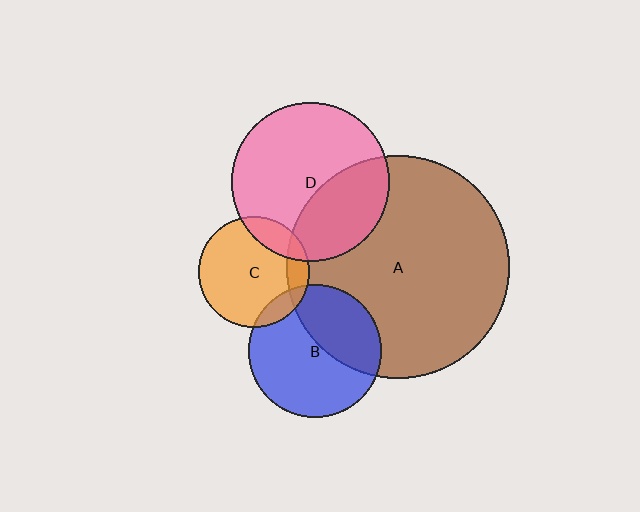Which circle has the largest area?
Circle A (brown).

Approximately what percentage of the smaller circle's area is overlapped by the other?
Approximately 40%.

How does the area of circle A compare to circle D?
Approximately 2.0 times.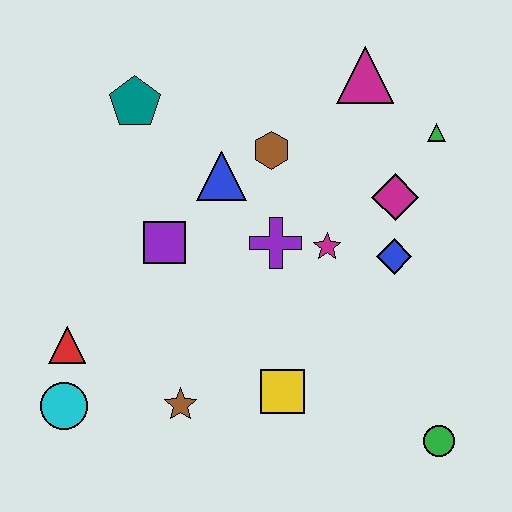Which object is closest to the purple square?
The blue triangle is closest to the purple square.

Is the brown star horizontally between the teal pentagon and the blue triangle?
Yes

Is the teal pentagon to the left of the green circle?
Yes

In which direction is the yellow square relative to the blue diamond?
The yellow square is below the blue diamond.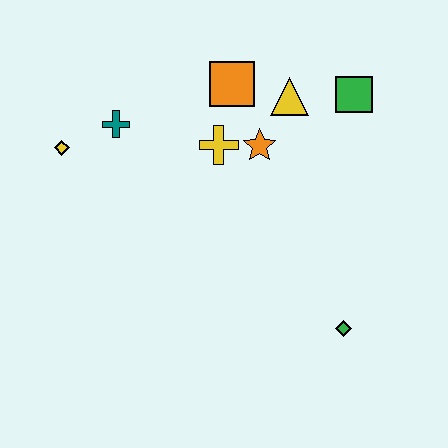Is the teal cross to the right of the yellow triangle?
No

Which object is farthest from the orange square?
The green diamond is farthest from the orange square.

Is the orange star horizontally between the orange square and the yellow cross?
No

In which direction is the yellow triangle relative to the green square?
The yellow triangle is to the left of the green square.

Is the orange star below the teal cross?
Yes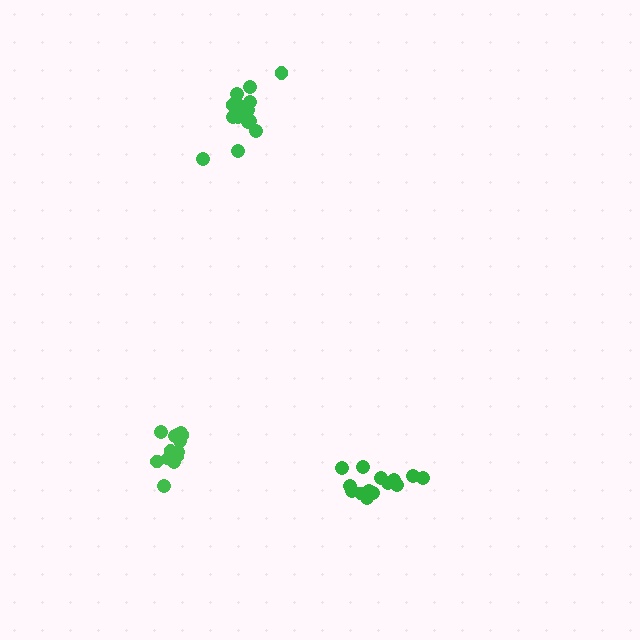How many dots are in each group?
Group 1: 14 dots, Group 2: 14 dots, Group 3: 15 dots (43 total).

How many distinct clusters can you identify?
There are 3 distinct clusters.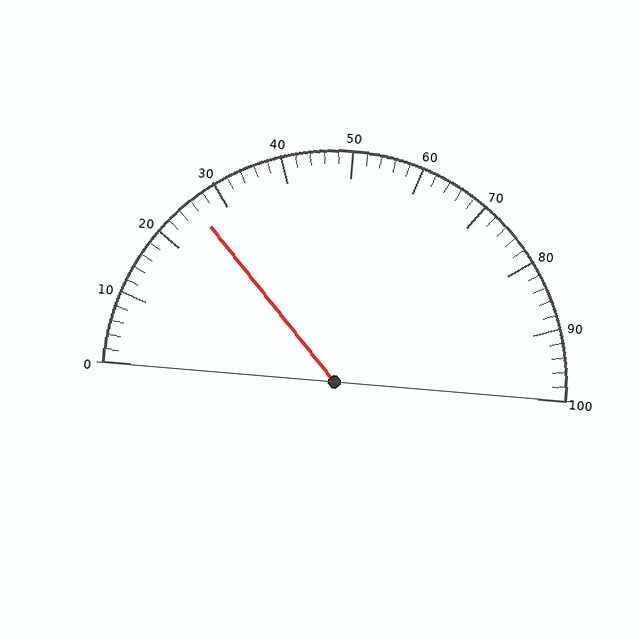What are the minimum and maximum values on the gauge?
The gauge ranges from 0 to 100.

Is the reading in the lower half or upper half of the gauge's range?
The reading is in the lower half of the range (0 to 100).